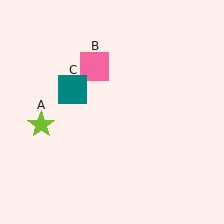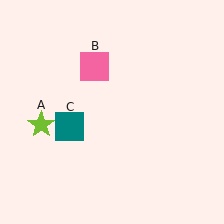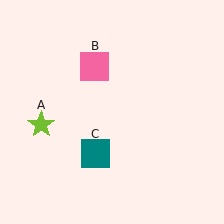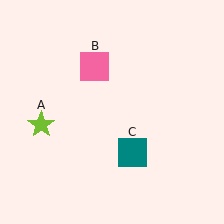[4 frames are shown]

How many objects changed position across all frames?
1 object changed position: teal square (object C).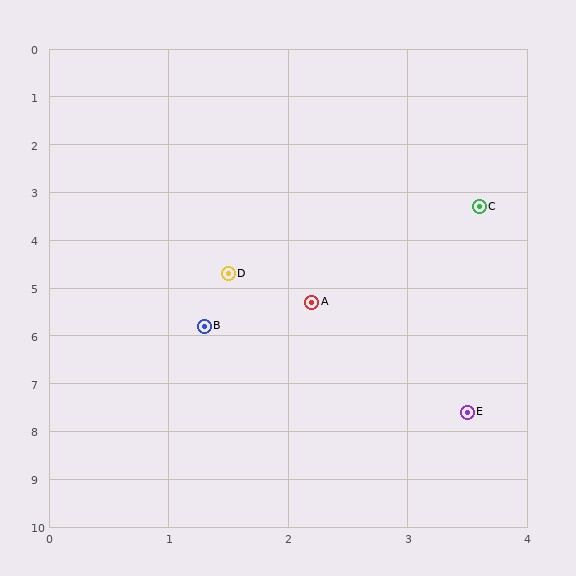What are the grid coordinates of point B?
Point B is at approximately (1.3, 5.8).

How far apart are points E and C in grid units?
Points E and C are about 4.3 grid units apart.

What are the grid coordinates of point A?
Point A is at approximately (2.2, 5.3).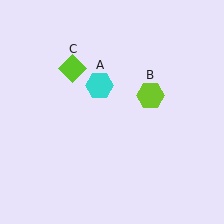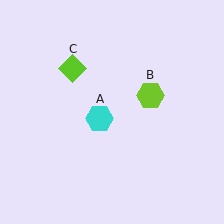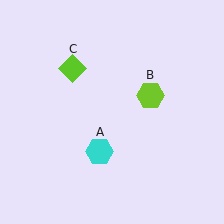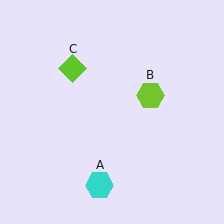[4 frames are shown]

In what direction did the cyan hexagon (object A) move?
The cyan hexagon (object A) moved down.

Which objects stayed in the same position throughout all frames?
Lime hexagon (object B) and lime diamond (object C) remained stationary.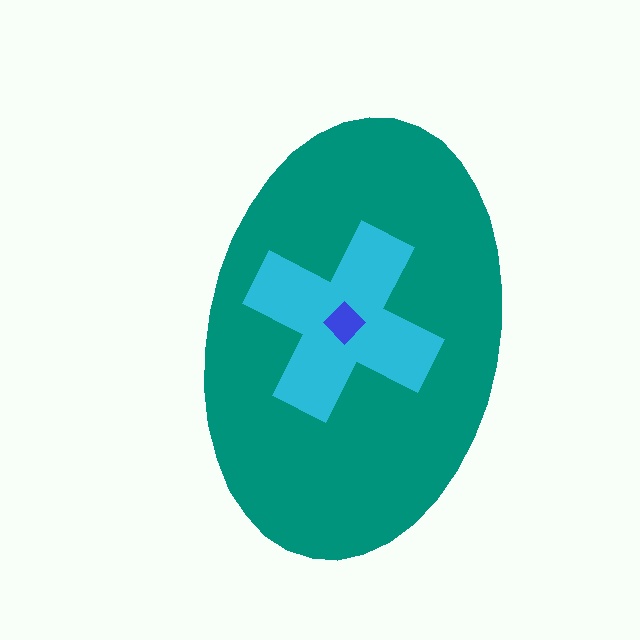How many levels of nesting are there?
3.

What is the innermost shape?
The blue diamond.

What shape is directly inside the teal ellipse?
The cyan cross.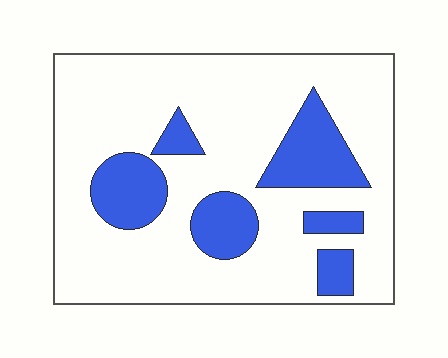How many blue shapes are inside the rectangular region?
6.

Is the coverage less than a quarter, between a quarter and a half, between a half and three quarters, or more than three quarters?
Less than a quarter.